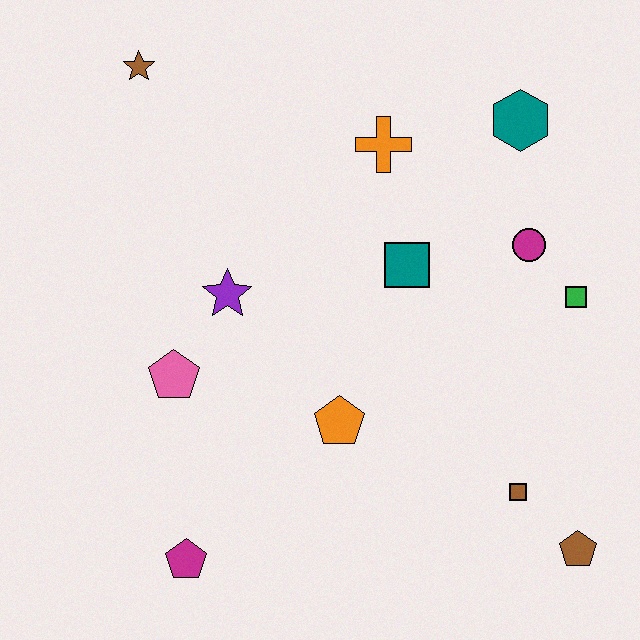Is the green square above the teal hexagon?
No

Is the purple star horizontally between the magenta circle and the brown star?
Yes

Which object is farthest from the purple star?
The brown pentagon is farthest from the purple star.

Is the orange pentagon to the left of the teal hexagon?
Yes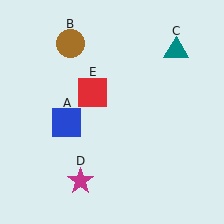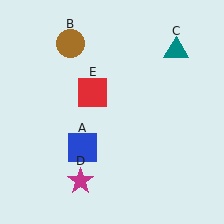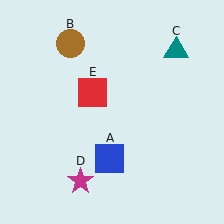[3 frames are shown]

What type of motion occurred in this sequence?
The blue square (object A) rotated counterclockwise around the center of the scene.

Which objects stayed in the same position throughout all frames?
Brown circle (object B) and teal triangle (object C) and magenta star (object D) and red square (object E) remained stationary.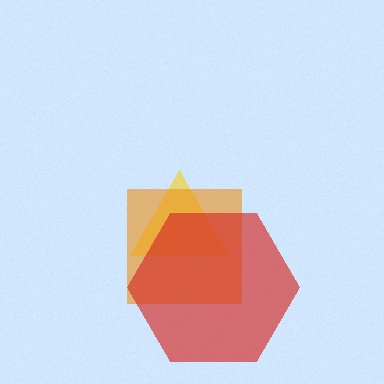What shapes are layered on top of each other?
The layered shapes are: a yellow triangle, an orange square, a red hexagon.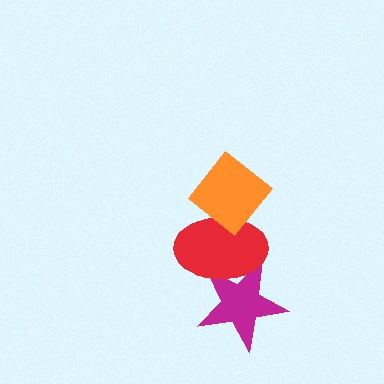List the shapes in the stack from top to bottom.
From top to bottom: the orange diamond, the red ellipse, the magenta star.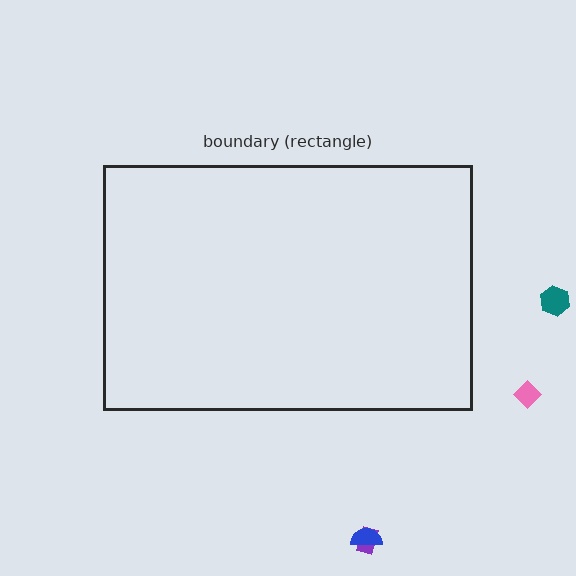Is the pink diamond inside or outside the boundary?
Outside.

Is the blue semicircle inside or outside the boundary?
Outside.